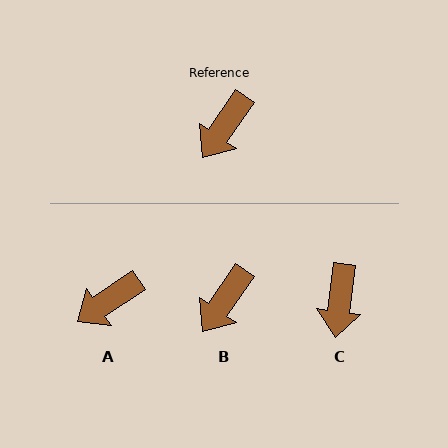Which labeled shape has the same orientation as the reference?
B.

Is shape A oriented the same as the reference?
No, it is off by about 22 degrees.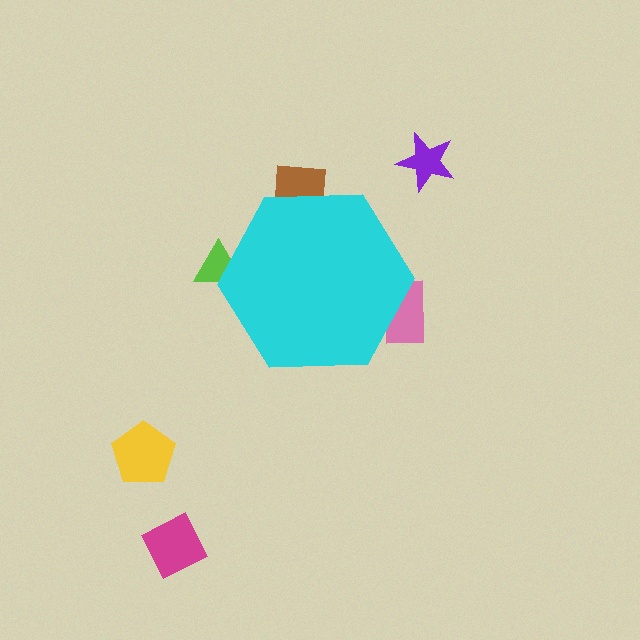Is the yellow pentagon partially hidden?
No, the yellow pentagon is fully visible.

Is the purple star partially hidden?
No, the purple star is fully visible.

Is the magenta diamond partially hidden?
No, the magenta diamond is fully visible.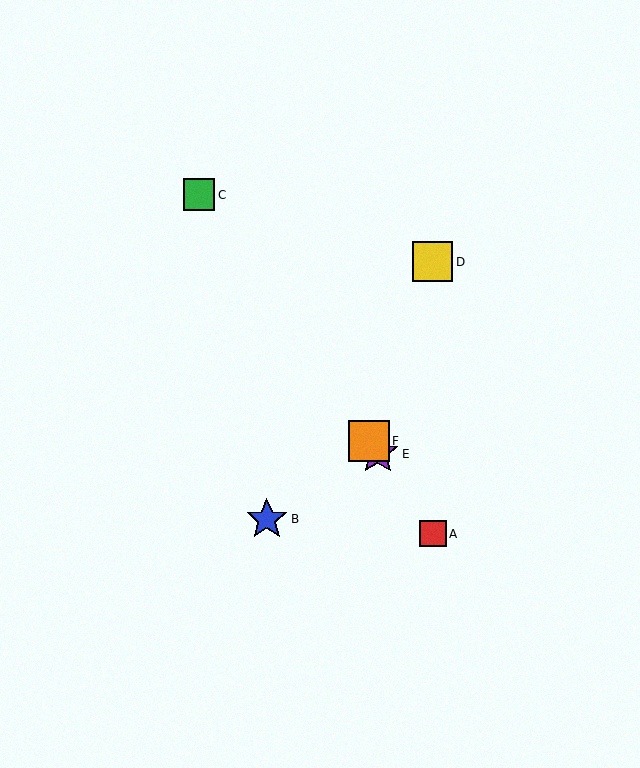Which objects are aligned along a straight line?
Objects A, C, E, F are aligned along a straight line.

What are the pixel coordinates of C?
Object C is at (199, 195).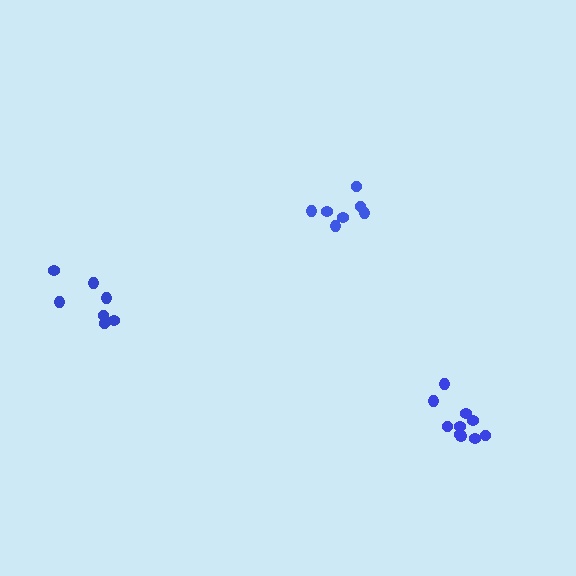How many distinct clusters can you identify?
There are 3 distinct clusters.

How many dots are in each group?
Group 1: 7 dots, Group 2: 10 dots, Group 3: 7 dots (24 total).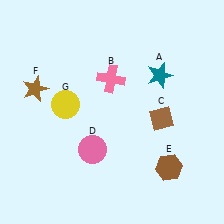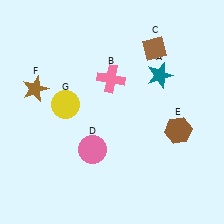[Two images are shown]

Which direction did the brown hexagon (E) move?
The brown hexagon (E) moved up.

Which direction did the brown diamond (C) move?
The brown diamond (C) moved up.